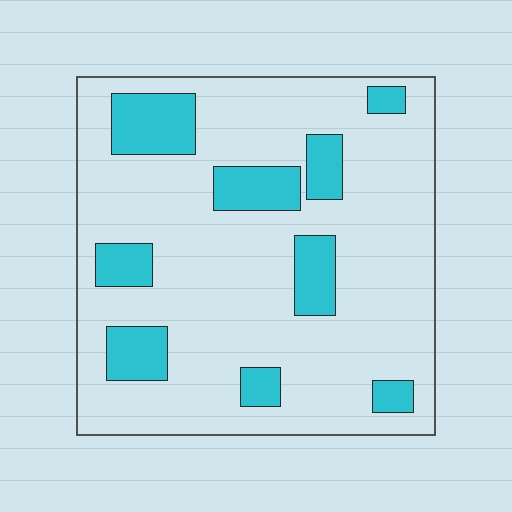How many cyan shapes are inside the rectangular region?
9.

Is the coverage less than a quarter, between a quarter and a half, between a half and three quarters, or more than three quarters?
Less than a quarter.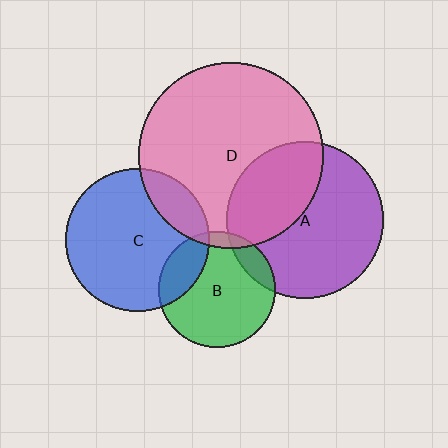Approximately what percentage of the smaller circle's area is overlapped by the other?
Approximately 35%.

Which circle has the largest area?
Circle D (pink).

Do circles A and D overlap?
Yes.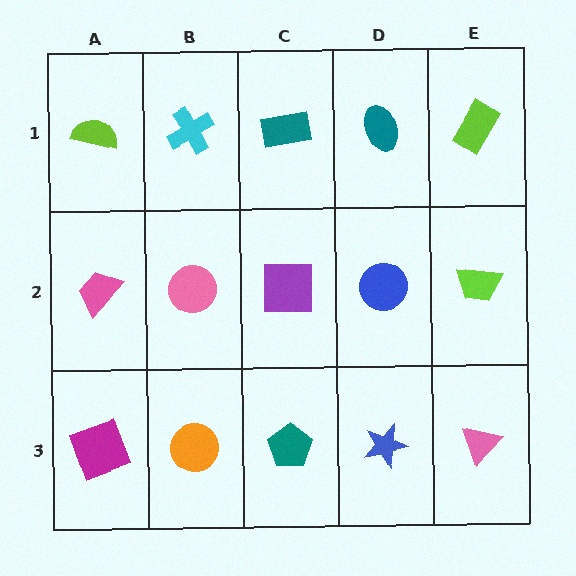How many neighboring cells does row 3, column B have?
3.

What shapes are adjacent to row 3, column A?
A pink trapezoid (row 2, column A), an orange circle (row 3, column B).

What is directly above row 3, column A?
A pink trapezoid.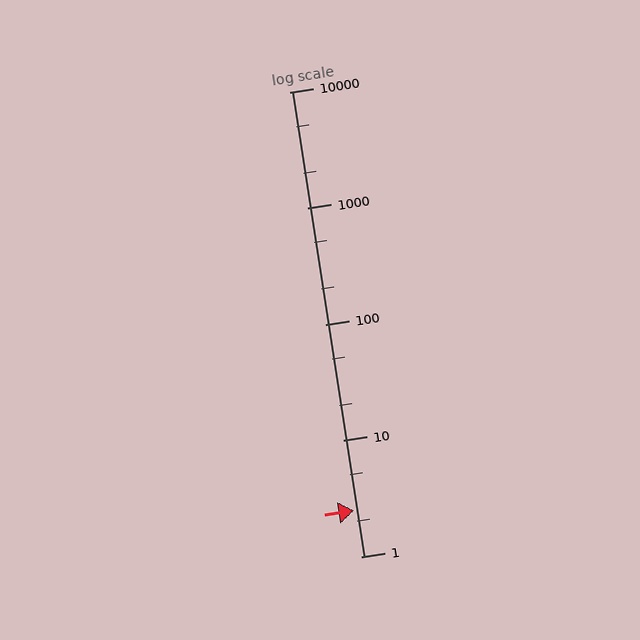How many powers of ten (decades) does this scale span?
The scale spans 4 decades, from 1 to 10000.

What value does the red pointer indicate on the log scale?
The pointer indicates approximately 2.5.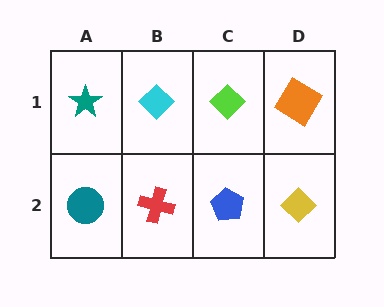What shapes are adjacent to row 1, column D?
A yellow diamond (row 2, column D), a lime diamond (row 1, column C).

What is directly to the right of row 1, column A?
A cyan diamond.